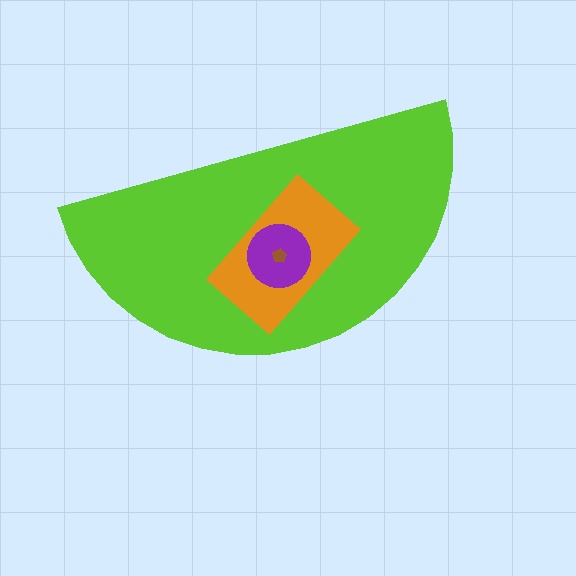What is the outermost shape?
The lime semicircle.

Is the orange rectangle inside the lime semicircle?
Yes.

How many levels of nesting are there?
4.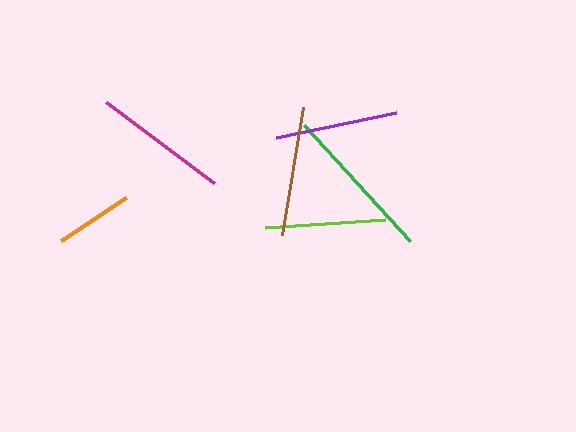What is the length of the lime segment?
The lime segment is approximately 121 pixels long.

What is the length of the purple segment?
The purple segment is approximately 122 pixels long.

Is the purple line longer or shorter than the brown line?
The brown line is longer than the purple line.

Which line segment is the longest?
The green line is the longest at approximately 157 pixels.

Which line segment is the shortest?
The orange line is the shortest at approximately 78 pixels.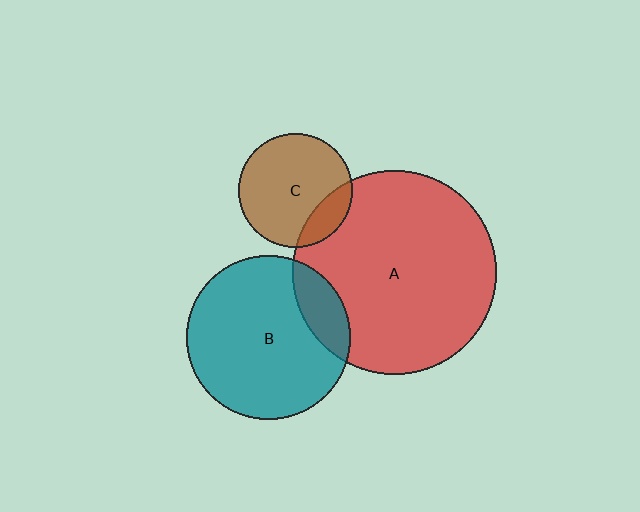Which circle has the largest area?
Circle A (red).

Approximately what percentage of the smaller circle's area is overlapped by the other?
Approximately 20%.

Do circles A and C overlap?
Yes.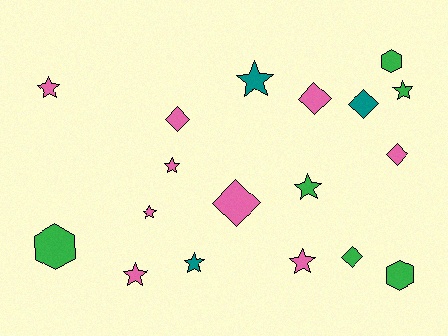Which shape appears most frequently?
Star, with 9 objects.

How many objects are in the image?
There are 18 objects.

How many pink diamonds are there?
There are 4 pink diamonds.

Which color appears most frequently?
Pink, with 9 objects.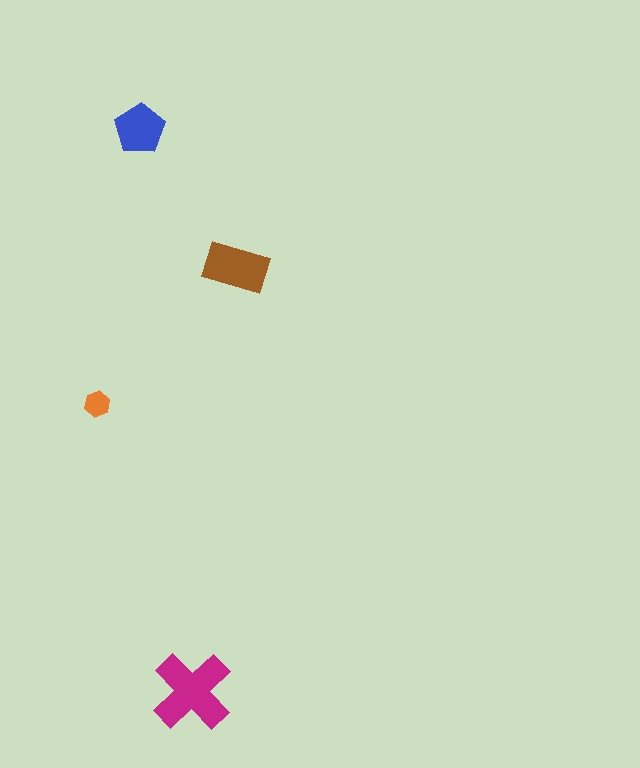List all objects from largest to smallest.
The magenta cross, the brown rectangle, the blue pentagon, the orange hexagon.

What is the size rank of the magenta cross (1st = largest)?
1st.